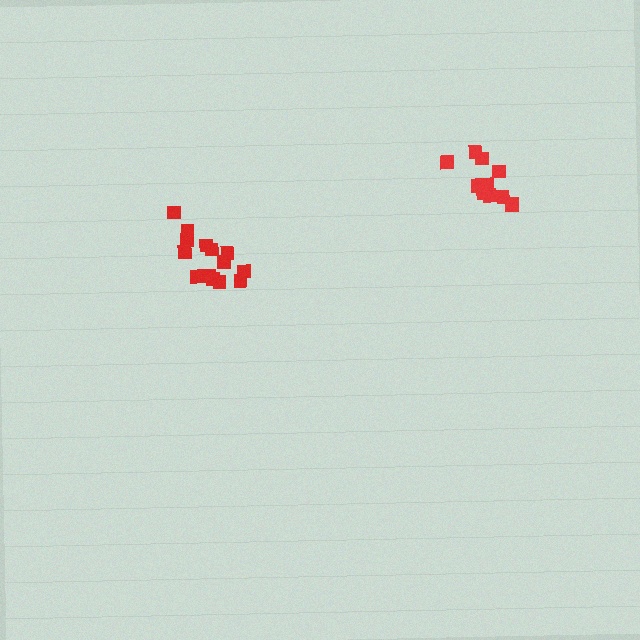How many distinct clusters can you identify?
There are 2 distinct clusters.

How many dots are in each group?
Group 1: 14 dots, Group 2: 12 dots (26 total).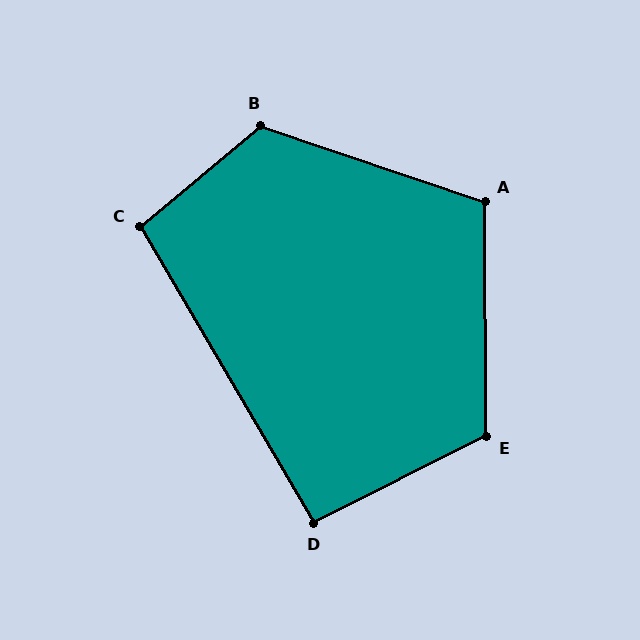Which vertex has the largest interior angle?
B, at approximately 122 degrees.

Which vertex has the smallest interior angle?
D, at approximately 94 degrees.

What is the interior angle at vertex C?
Approximately 99 degrees (obtuse).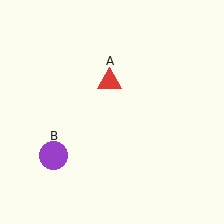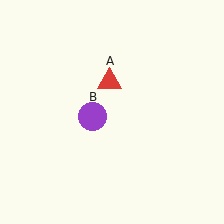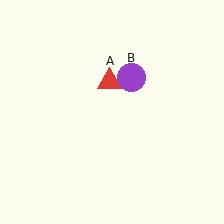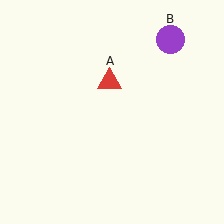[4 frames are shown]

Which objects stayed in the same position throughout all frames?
Red triangle (object A) remained stationary.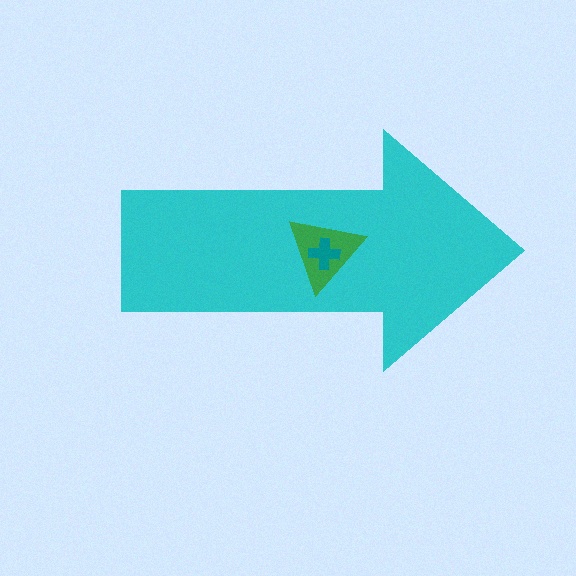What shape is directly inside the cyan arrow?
The green triangle.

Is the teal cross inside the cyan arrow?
Yes.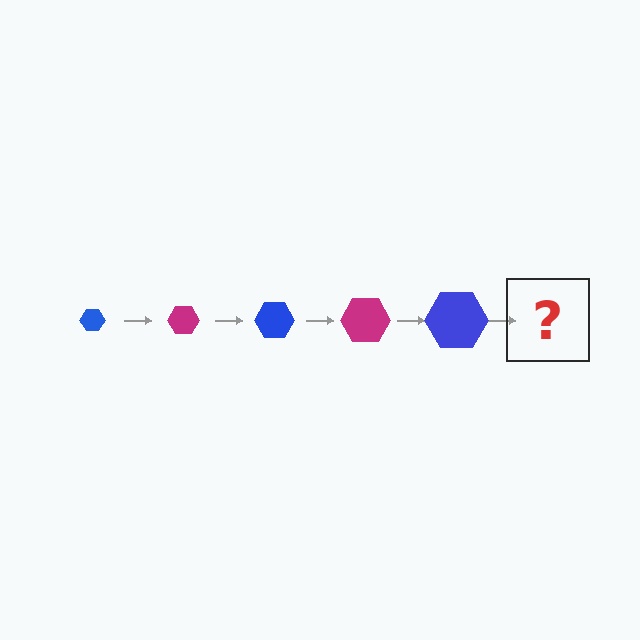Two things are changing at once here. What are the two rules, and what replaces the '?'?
The two rules are that the hexagon grows larger each step and the color cycles through blue and magenta. The '?' should be a magenta hexagon, larger than the previous one.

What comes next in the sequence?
The next element should be a magenta hexagon, larger than the previous one.